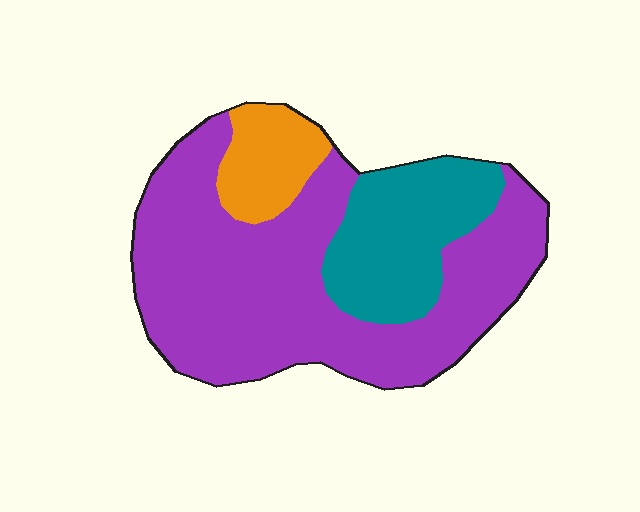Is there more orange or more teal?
Teal.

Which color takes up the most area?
Purple, at roughly 65%.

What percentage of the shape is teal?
Teal takes up less than a quarter of the shape.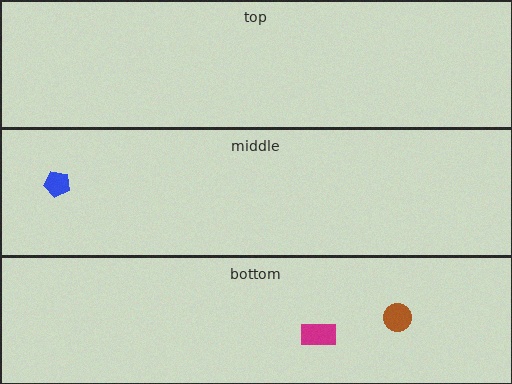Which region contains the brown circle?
The bottom region.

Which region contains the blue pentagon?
The middle region.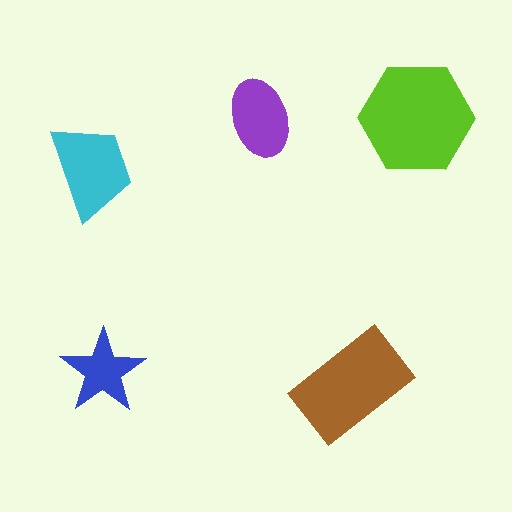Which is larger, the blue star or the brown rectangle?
The brown rectangle.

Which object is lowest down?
The brown rectangle is bottommost.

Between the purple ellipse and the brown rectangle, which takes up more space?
The brown rectangle.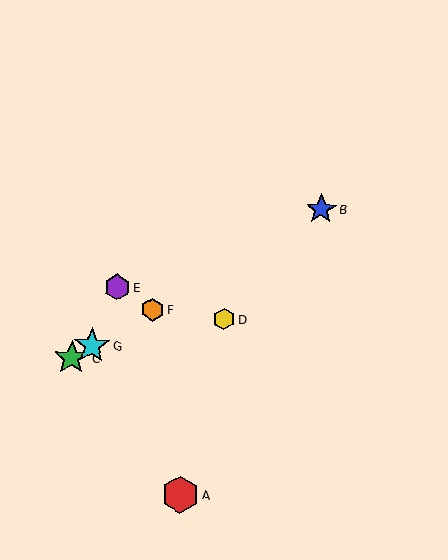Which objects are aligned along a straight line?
Objects B, C, F, G are aligned along a straight line.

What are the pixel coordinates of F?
Object F is at (152, 310).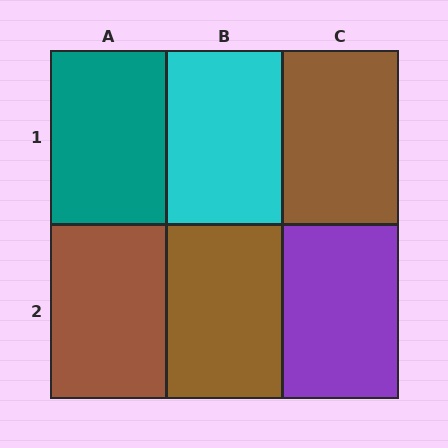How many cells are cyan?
1 cell is cyan.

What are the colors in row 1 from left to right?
Teal, cyan, brown.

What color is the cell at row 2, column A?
Brown.